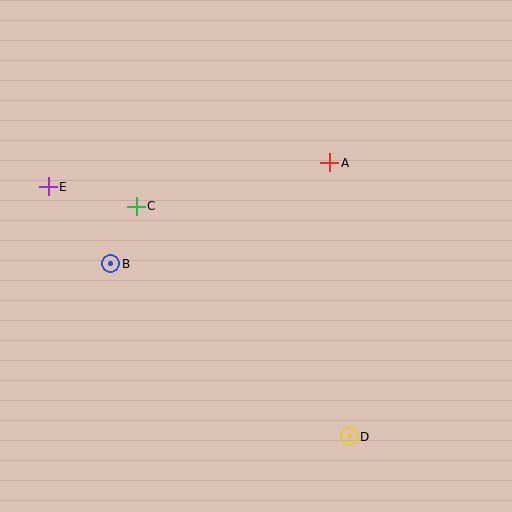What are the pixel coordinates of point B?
Point B is at (111, 264).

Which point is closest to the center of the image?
Point A at (330, 163) is closest to the center.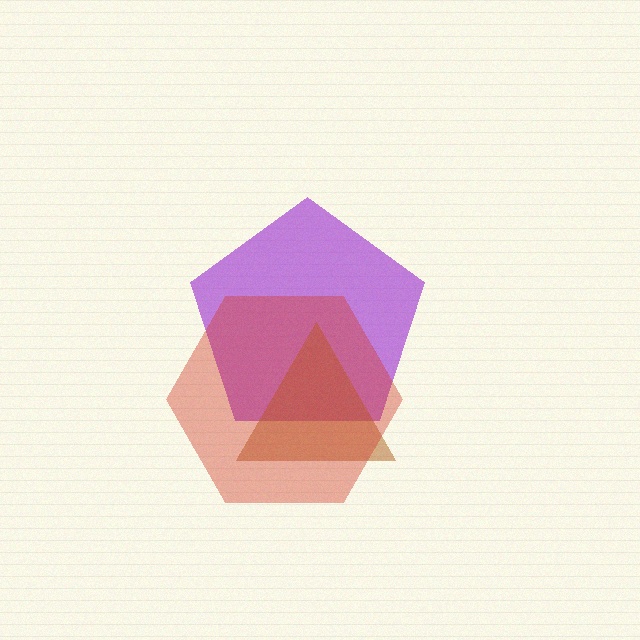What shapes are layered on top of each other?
The layered shapes are: a purple pentagon, a brown triangle, a red hexagon.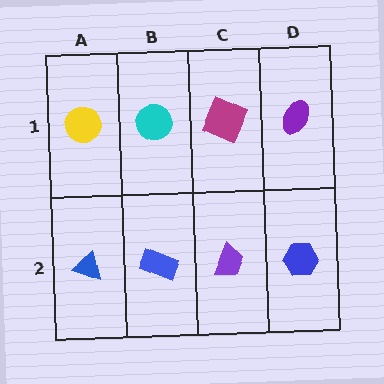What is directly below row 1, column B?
A blue rectangle.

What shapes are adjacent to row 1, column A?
A blue triangle (row 2, column A), a cyan circle (row 1, column B).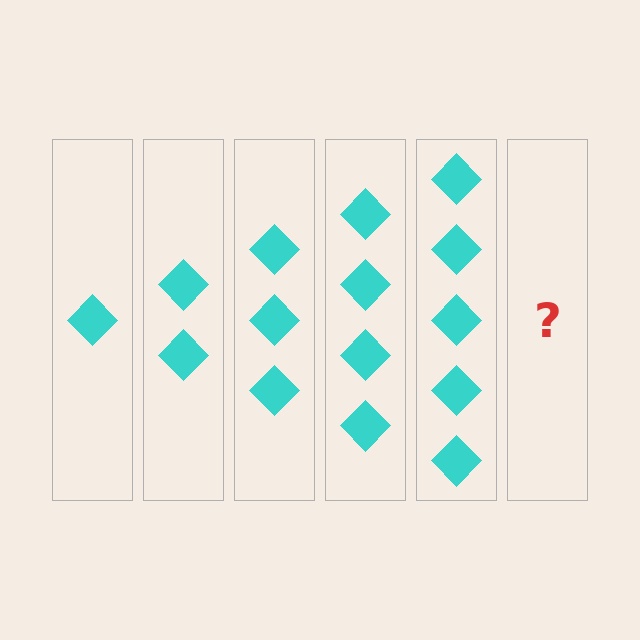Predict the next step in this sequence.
The next step is 6 diamonds.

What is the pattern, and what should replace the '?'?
The pattern is that each step adds one more diamond. The '?' should be 6 diamonds.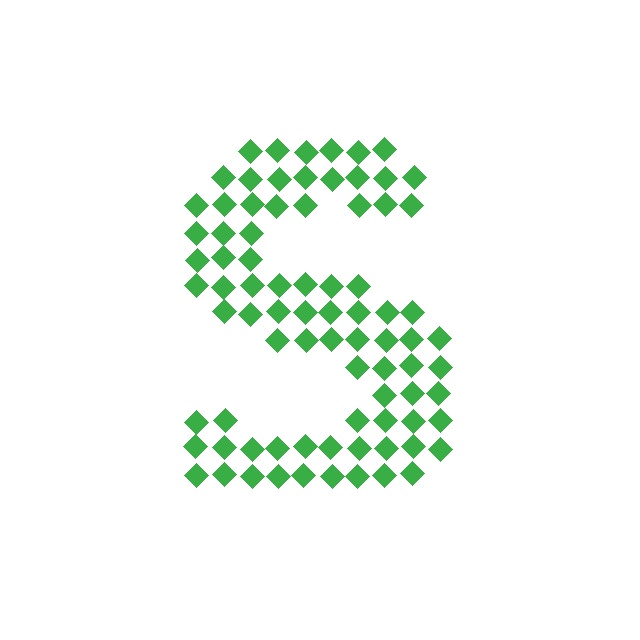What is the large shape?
The large shape is the letter S.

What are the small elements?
The small elements are diamonds.